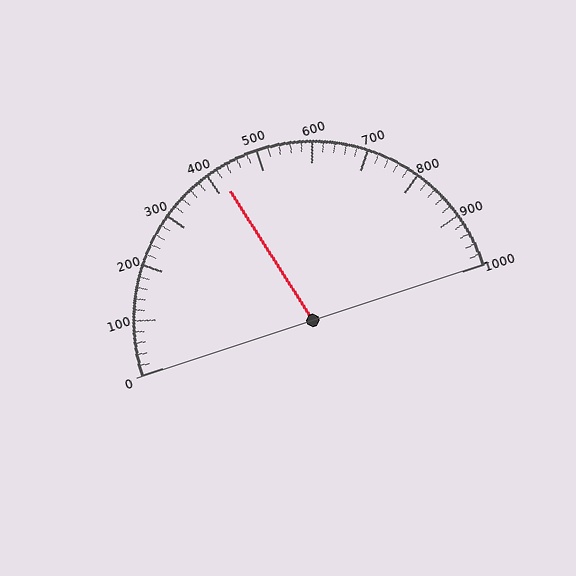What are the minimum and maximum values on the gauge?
The gauge ranges from 0 to 1000.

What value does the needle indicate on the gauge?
The needle indicates approximately 420.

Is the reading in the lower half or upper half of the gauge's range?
The reading is in the lower half of the range (0 to 1000).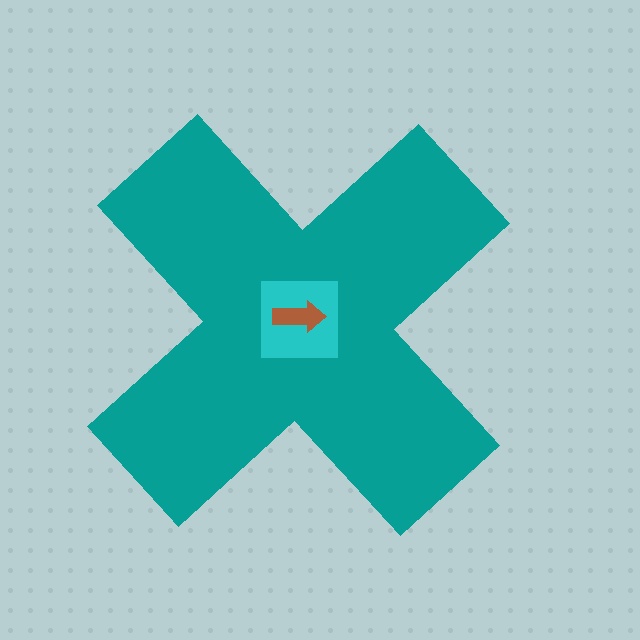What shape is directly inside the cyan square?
The brown arrow.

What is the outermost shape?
The teal cross.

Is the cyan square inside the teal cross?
Yes.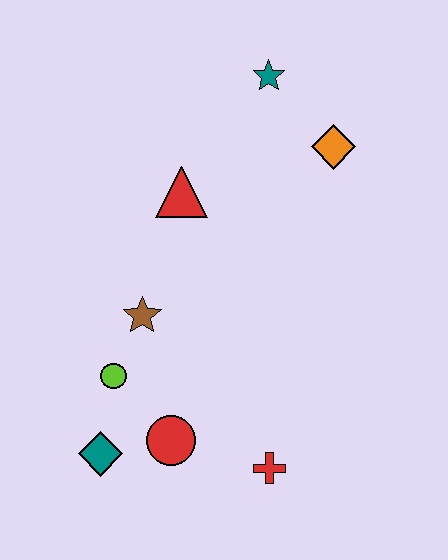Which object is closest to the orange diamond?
The teal star is closest to the orange diamond.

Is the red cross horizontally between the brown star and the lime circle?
No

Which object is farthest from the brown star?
The teal star is farthest from the brown star.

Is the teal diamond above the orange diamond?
No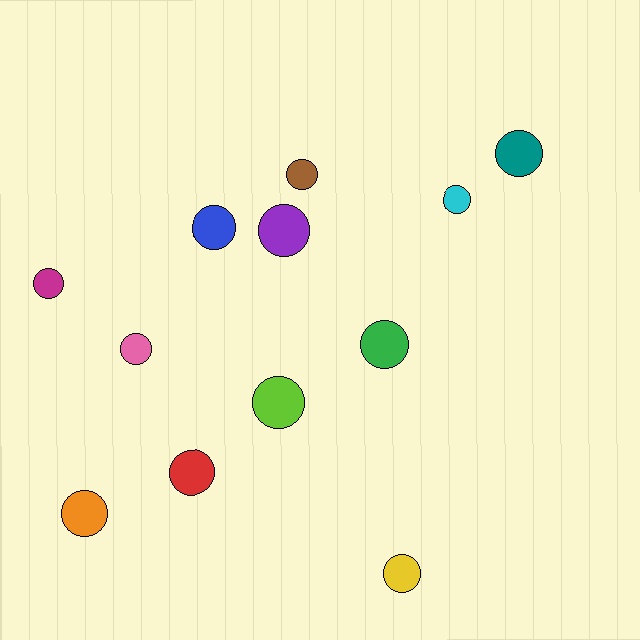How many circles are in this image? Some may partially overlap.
There are 12 circles.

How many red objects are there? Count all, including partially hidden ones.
There is 1 red object.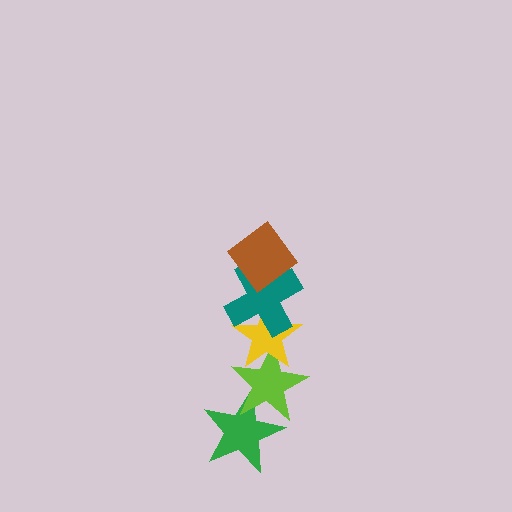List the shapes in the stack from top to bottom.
From top to bottom: the brown diamond, the teal cross, the yellow star, the lime star, the green star.